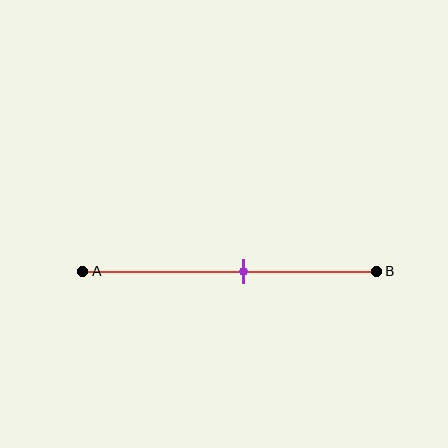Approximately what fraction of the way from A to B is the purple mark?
The purple mark is approximately 55% of the way from A to B.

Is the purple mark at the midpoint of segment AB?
No, the mark is at about 55% from A, not at the 50% midpoint.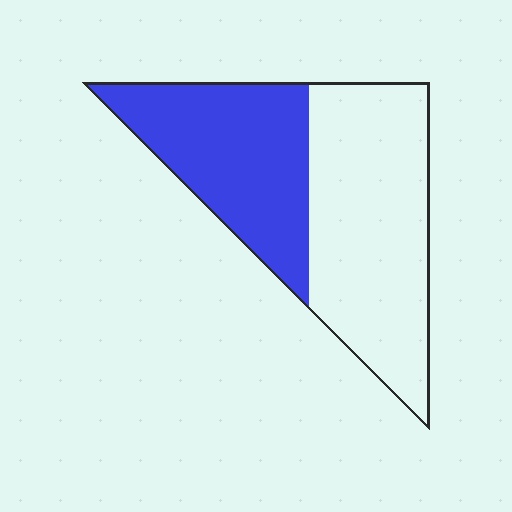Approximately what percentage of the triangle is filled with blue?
Approximately 45%.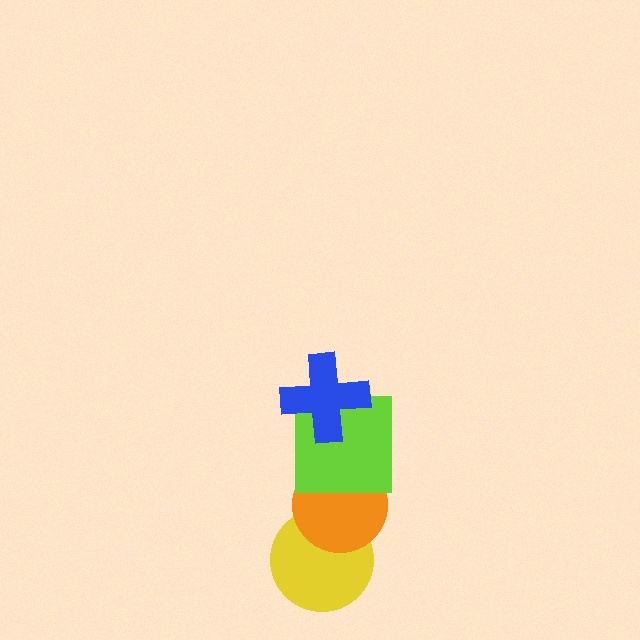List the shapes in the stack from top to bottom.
From top to bottom: the blue cross, the lime square, the orange circle, the yellow circle.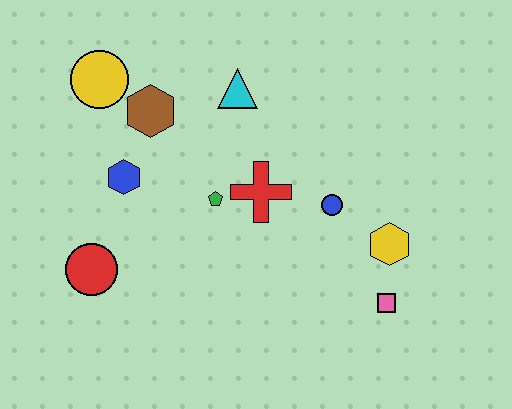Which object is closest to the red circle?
The blue hexagon is closest to the red circle.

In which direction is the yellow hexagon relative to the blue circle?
The yellow hexagon is to the right of the blue circle.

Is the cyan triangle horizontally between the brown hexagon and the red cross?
Yes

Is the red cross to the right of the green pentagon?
Yes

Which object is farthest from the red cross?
The yellow circle is farthest from the red cross.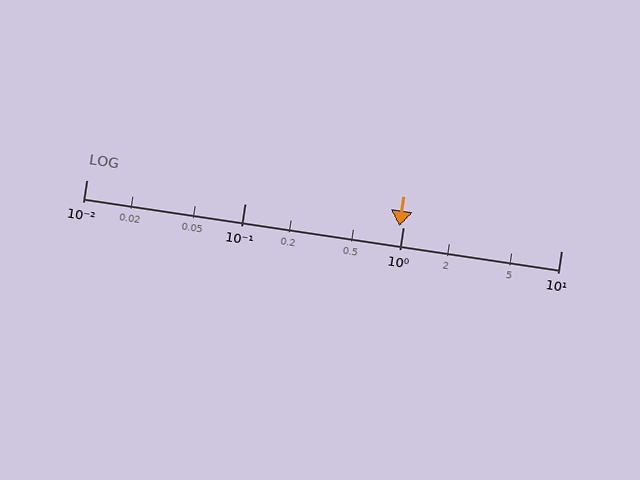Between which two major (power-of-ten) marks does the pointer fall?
The pointer is between 0.1 and 1.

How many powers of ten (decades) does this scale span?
The scale spans 3 decades, from 0.01 to 10.